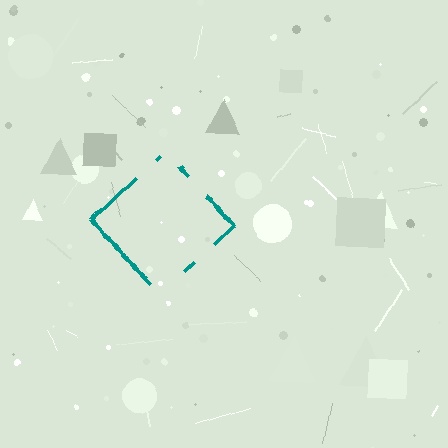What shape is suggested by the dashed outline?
The dashed outline suggests a diamond.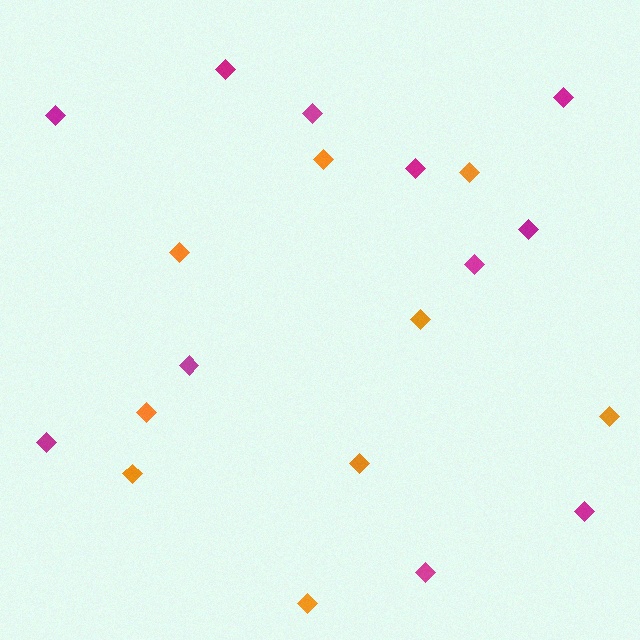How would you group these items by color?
There are 2 groups: one group of orange diamonds (9) and one group of magenta diamonds (11).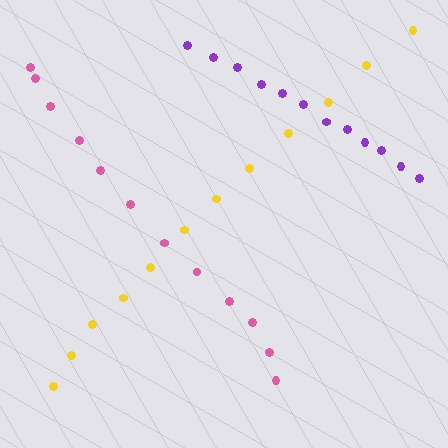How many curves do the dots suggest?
There are 3 distinct paths.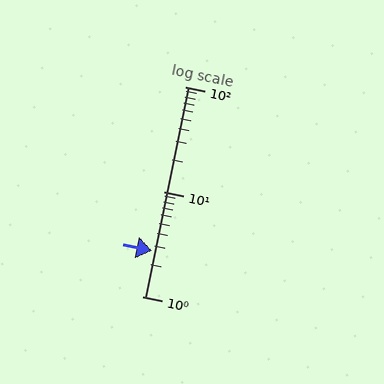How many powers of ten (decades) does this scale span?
The scale spans 2 decades, from 1 to 100.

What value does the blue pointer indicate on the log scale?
The pointer indicates approximately 2.7.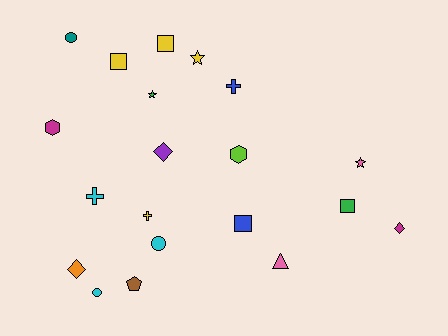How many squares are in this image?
There are 4 squares.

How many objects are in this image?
There are 20 objects.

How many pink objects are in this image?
There are 2 pink objects.